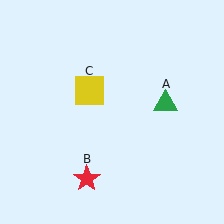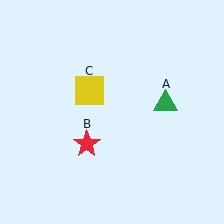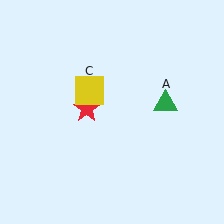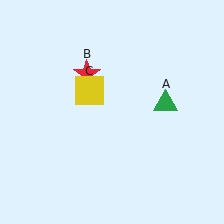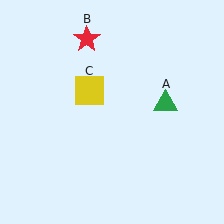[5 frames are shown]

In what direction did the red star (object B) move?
The red star (object B) moved up.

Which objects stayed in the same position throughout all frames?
Green triangle (object A) and yellow square (object C) remained stationary.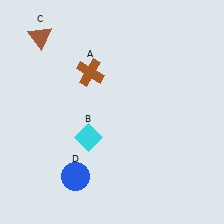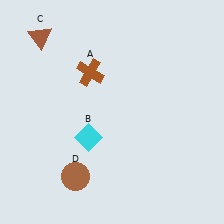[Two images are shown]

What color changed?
The circle (D) changed from blue in Image 1 to brown in Image 2.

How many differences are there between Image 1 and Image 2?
There is 1 difference between the two images.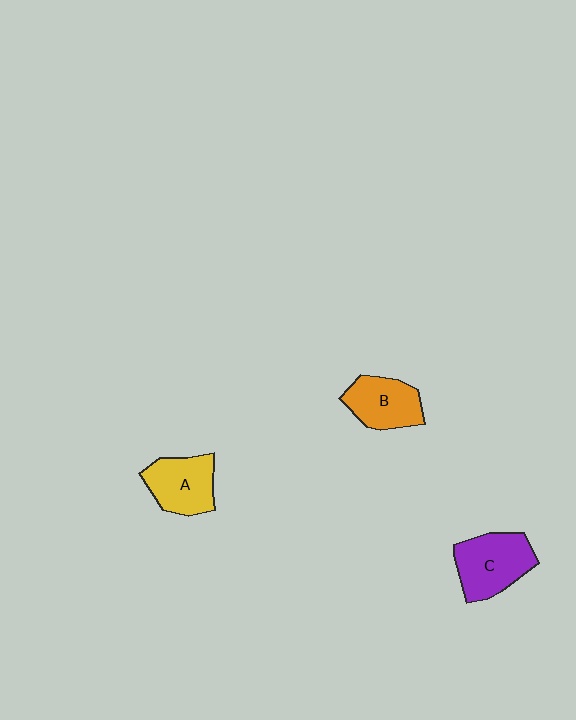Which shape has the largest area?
Shape C (purple).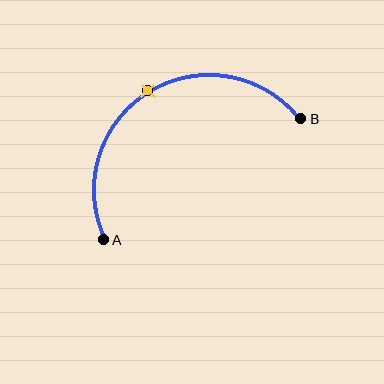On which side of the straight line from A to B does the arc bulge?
The arc bulges above the straight line connecting A and B.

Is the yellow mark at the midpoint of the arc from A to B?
Yes. The yellow mark lies on the arc at equal arc-length from both A and B — it is the arc midpoint.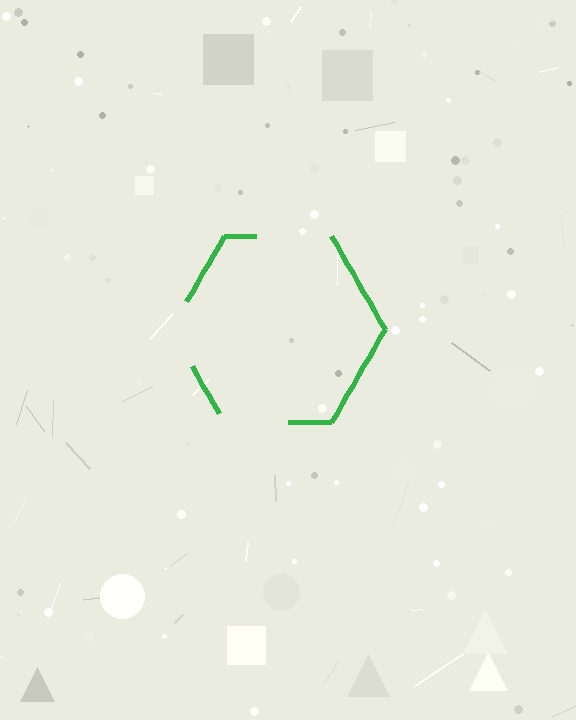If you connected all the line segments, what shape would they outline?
They would outline a hexagon.